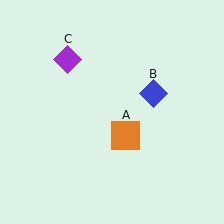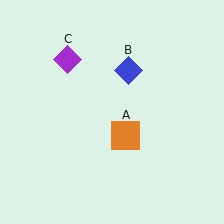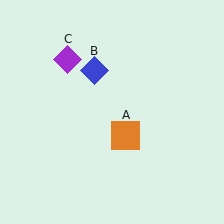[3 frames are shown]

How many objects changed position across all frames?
1 object changed position: blue diamond (object B).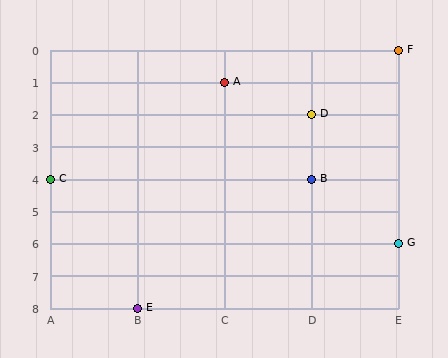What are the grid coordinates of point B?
Point B is at grid coordinates (D, 4).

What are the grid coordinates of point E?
Point E is at grid coordinates (B, 8).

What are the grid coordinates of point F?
Point F is at grid coordinates (E, 0).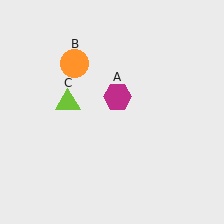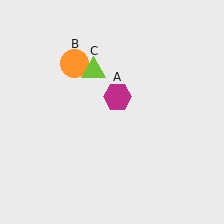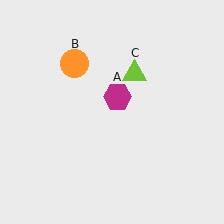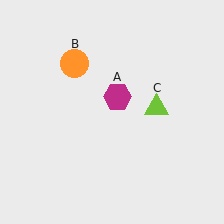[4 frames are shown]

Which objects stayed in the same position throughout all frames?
Magenta hexagon (object A) and orange circle (object B) remained stationary.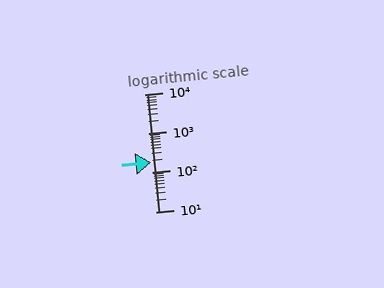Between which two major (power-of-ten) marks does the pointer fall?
The pointer is between 100 and 1000.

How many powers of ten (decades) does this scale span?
The scale spans 3 decades, from 10 to 10000.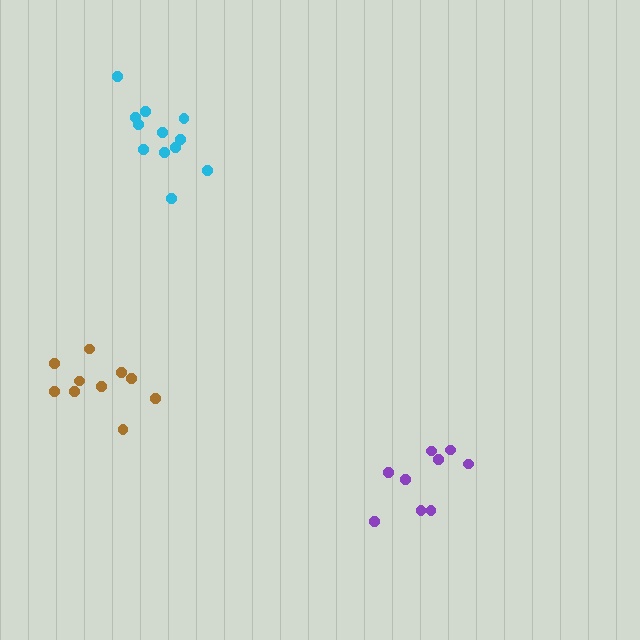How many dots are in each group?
Group 1: 12 dots, Group 2: 9 dots, Group 3: 10 dots (31 total).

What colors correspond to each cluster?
The clusters are colored: cyan, purple, brown.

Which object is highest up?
The cyan cluster is topmost.